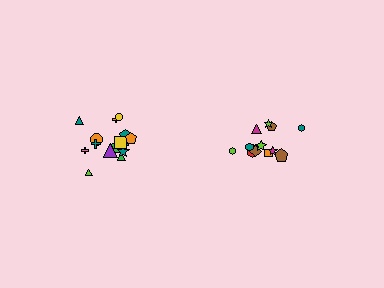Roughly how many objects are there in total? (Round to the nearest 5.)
Roughly 25 objects in total.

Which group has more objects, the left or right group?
The left group.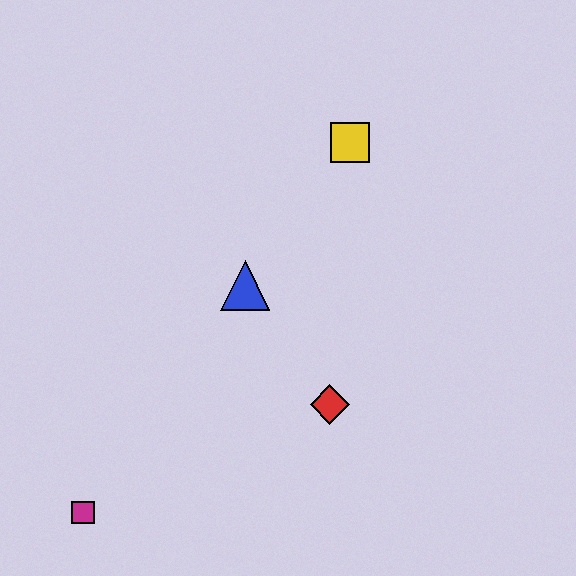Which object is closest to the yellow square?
The blue triangle is closest to the yellow square.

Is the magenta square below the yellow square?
Yes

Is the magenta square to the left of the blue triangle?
Yes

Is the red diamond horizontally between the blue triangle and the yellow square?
Yes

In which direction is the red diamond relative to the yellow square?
The red diamond is below the yellow square.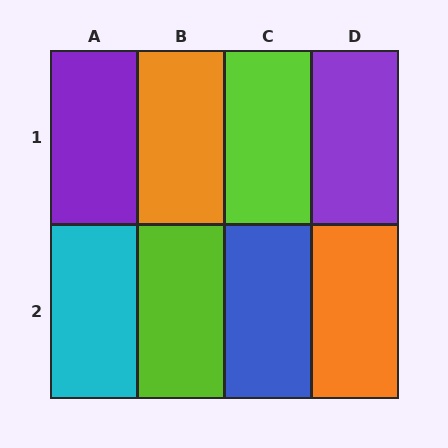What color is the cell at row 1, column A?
Purple.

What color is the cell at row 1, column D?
Purple.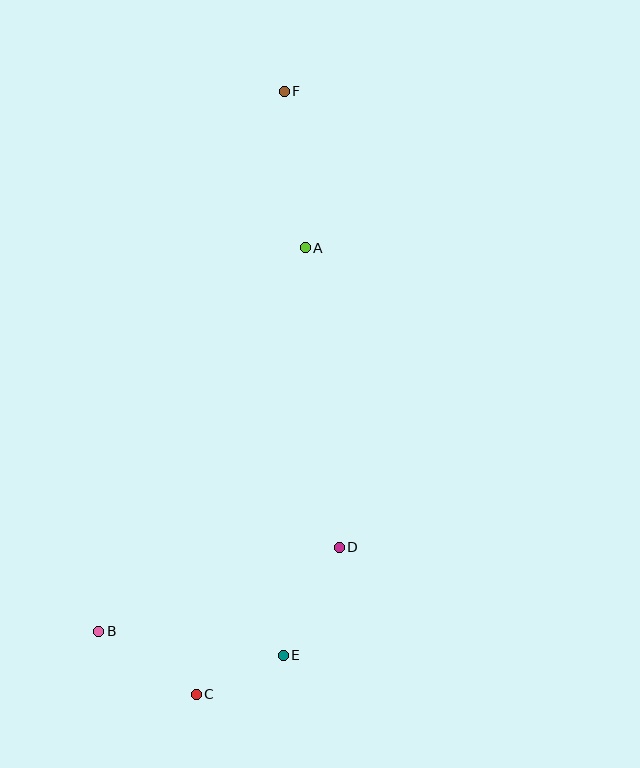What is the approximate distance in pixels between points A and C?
The distance between A and C is approximately 459 pixels.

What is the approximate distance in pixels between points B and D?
The distance between B and D is approximately 255 pixels.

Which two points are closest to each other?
Points C and E are closest to each other.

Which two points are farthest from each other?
Points C and F are farthest from each other.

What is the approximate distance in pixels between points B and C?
The distance between B and C is approximately 116 pixels.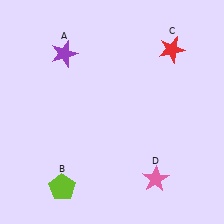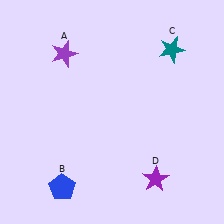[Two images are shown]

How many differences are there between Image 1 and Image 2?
There are 3 differences between the two images.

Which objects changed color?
B changed from lime to blue. C changed from red to teal. D changed from pink to purple.